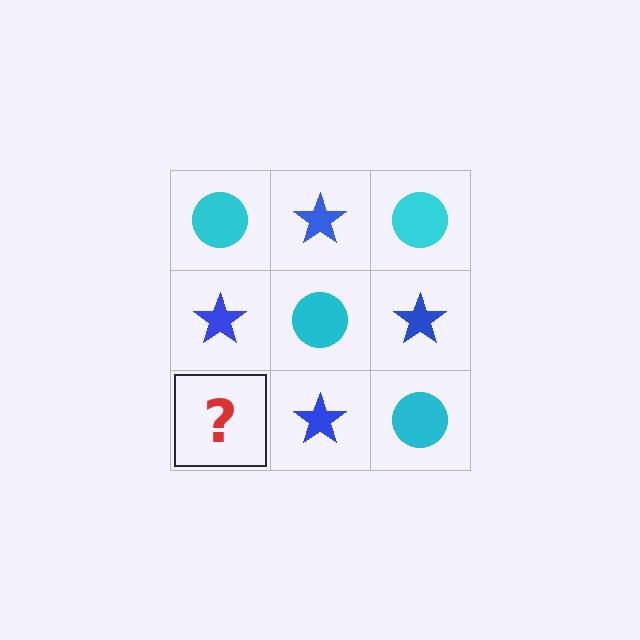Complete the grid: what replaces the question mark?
The question mark should be replaced with a cyan circle.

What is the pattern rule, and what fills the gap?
The rule is that it alternates cyan circle and blue star in a checkerboard pattern. The gap should be filled with a cyan circle.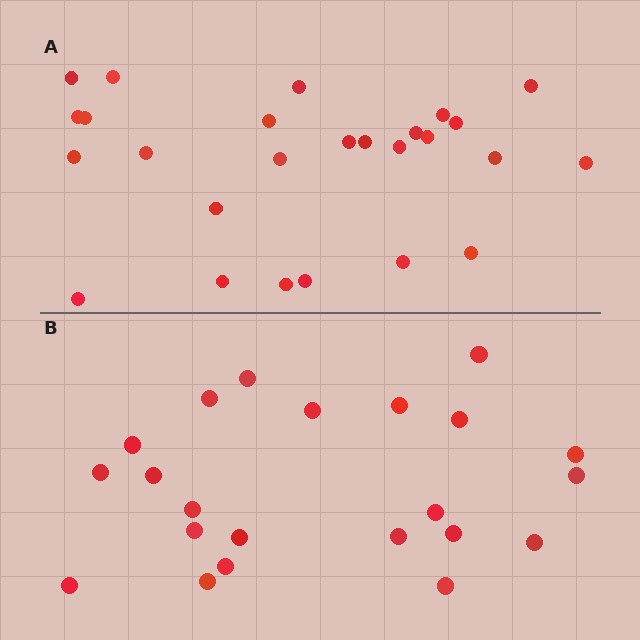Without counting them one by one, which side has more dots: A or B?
Region A (the top region) has more dots.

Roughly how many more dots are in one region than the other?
Region A has about 4 more dots than region B.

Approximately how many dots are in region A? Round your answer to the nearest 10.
About 30 dots. (The exact count is 26, which rounds to 30.)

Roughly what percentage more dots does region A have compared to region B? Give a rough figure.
About 20% more.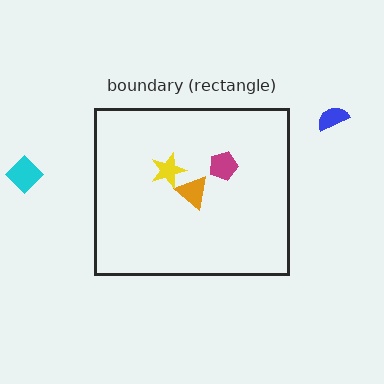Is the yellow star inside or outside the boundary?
Inside.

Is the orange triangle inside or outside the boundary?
Inside.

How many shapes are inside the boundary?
3 inside, 2 outside.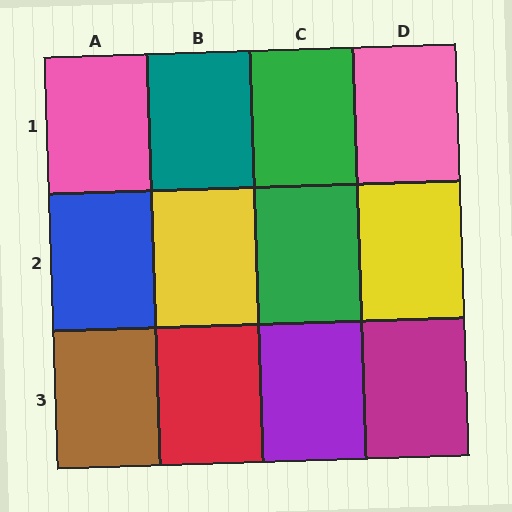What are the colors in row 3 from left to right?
Brown, red, purple, magenta.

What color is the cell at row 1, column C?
Green.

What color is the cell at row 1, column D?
Pink.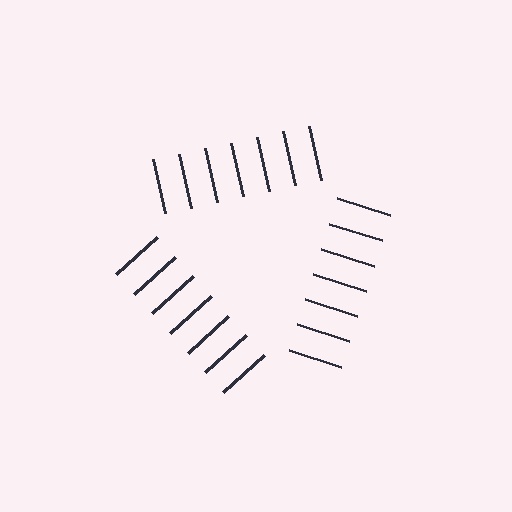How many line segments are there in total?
21 — 7 along each of the 3 edges.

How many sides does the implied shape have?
3 sides — the line-ends trace a triangle.